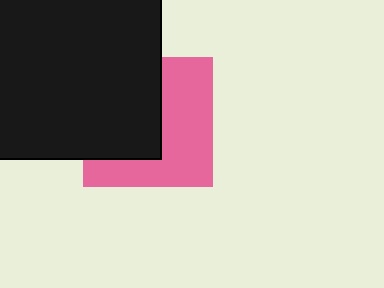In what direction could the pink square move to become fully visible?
The pink square could move right. That would shift it out from behind the black square entirely.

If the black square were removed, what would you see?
You would see the complete pink square.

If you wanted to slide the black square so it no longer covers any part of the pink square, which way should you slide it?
Slide it left — that is the most direct way to separate the two shapes.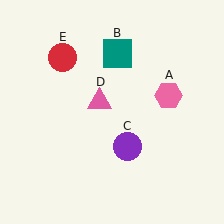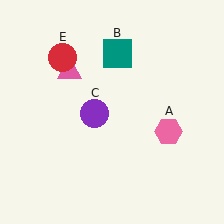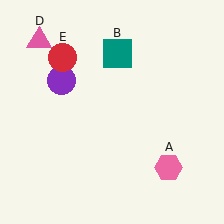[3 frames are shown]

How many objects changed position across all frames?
3 objects changed position: pink hexagon (object A), purple circle (object C), pink triangle (object D).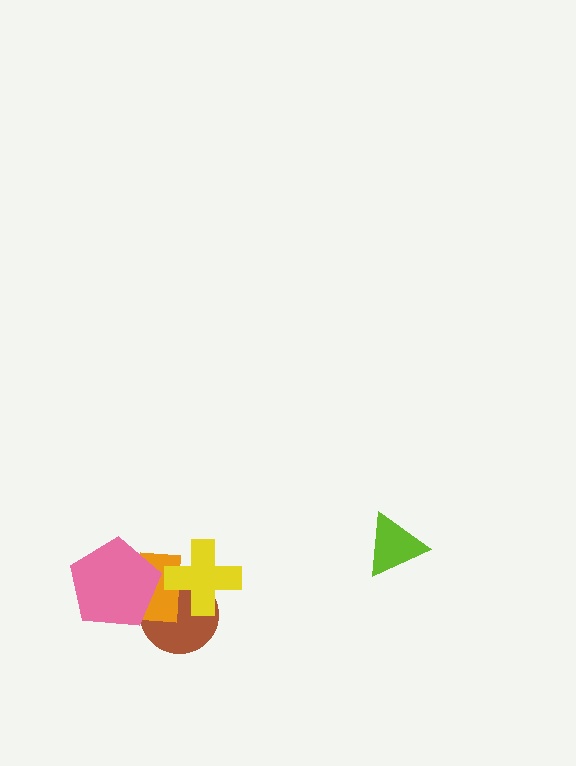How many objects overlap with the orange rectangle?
3 objects overlap with the orange rectangle.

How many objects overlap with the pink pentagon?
2 objects overlap with the pink pentagon.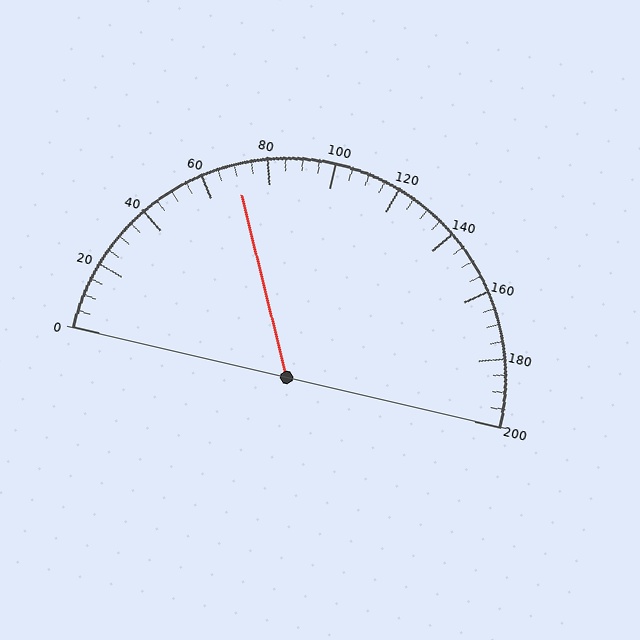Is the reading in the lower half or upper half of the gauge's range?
The reading is in the lower half of the range (0 to 200).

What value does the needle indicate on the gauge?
The needle indicates approximately 70.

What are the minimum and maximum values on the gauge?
The gauge ranges from 0 to 200.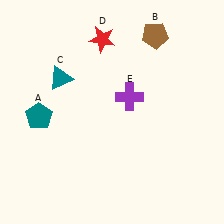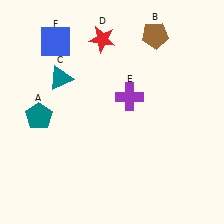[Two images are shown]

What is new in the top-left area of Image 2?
A blue square (F) was added in the top-left area of Image 2.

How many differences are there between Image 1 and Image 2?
There is 1 difference between the two images.